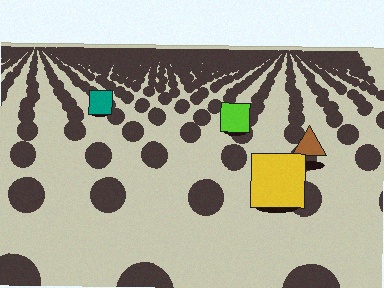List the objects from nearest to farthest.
From nearest to farthest: the yellow square, the brown triangle, the lime square, the teal square.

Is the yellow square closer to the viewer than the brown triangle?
Yes. The yellow square is closer — you can tell from the texture gradient: the ground texture is coarser near it.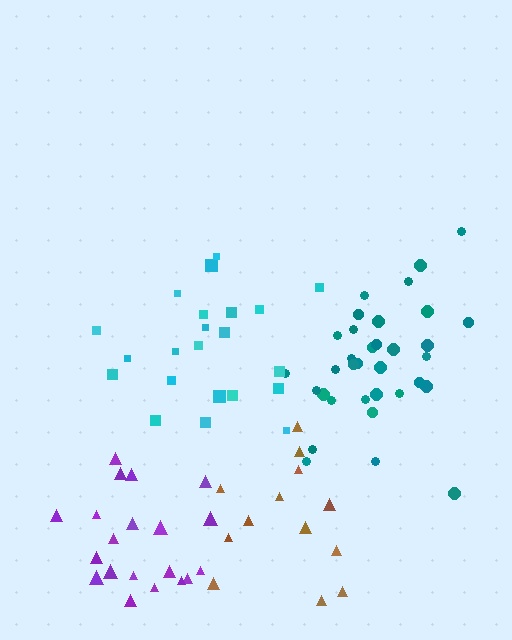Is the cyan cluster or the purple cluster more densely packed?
Purple.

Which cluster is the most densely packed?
Teal.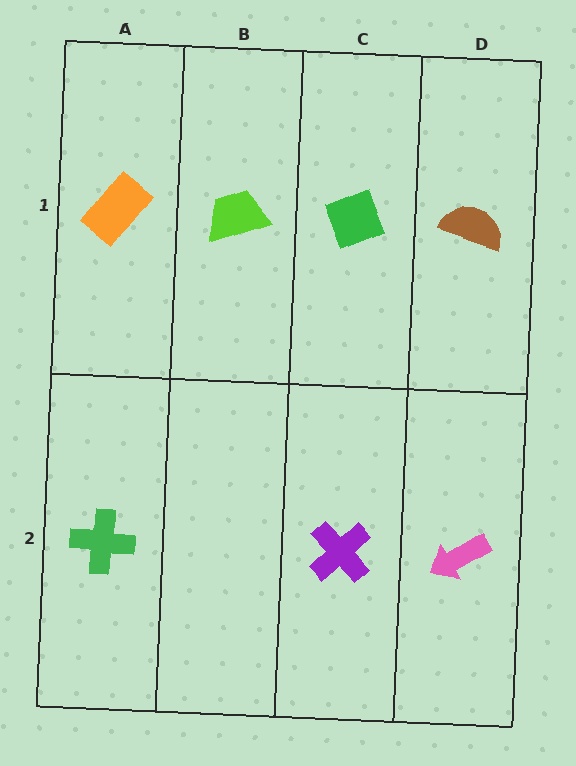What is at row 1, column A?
An orange rectangle.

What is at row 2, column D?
A pink arrow.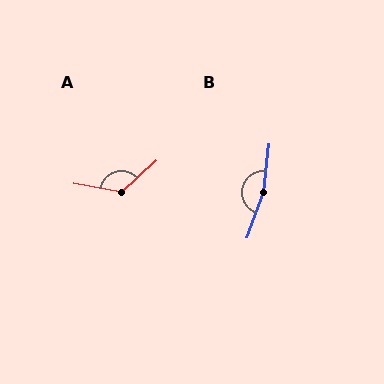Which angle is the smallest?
A, at approximately 128 degrees.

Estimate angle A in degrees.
Approximately 128 degrees.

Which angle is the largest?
B, at approximately 168 degrees.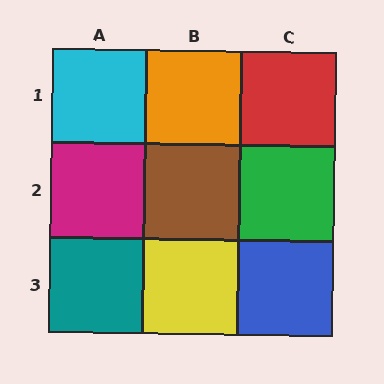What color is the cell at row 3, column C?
Blue.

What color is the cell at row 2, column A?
Magenta.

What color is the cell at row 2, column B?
Brown.